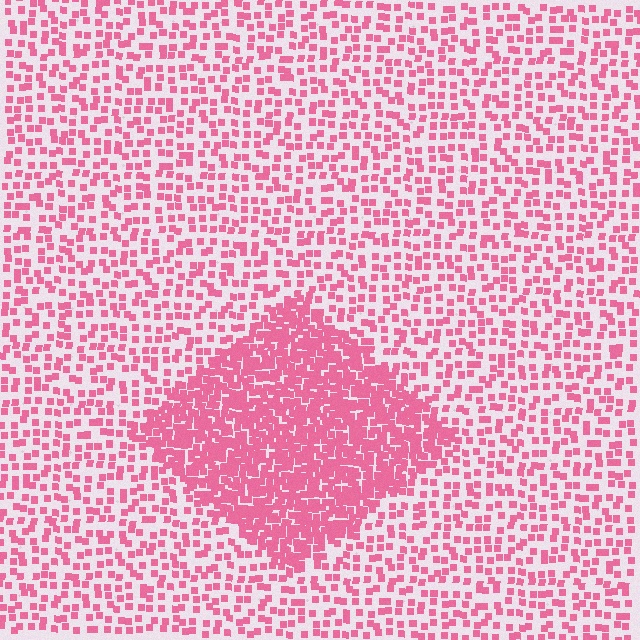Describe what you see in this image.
The image contains small pink elements arranged at two different densities. A diamond-shaped region is visible where the elements are more densely packed than the surrounding area.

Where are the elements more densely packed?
The elements are more densely packed inside the diamond boundary.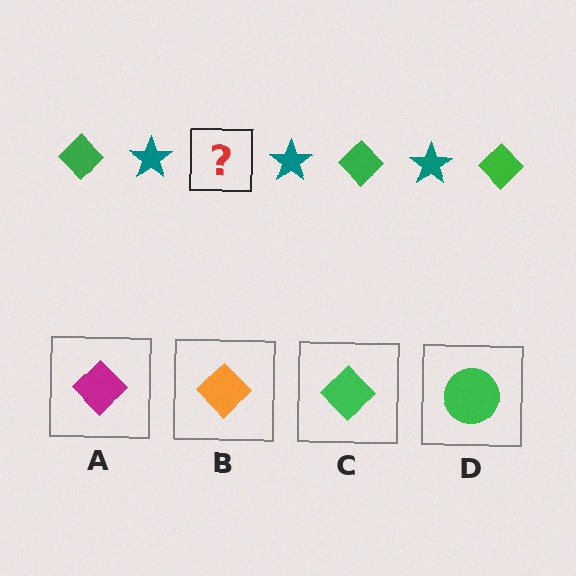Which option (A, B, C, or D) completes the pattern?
C.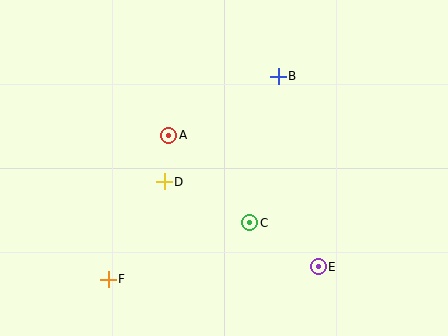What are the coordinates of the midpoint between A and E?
The midpoint between A and E is at (243, 201).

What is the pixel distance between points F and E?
The distance between F and E is 210 pixels.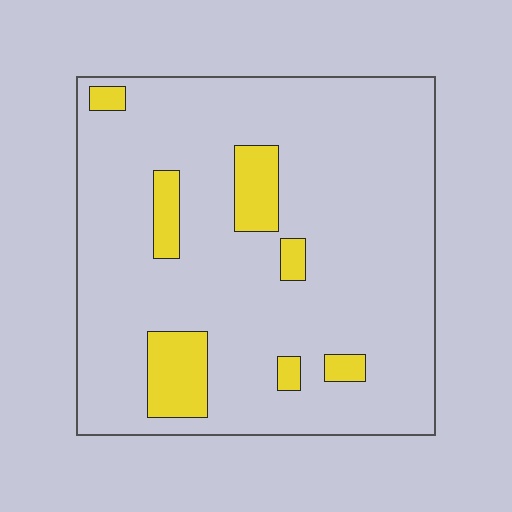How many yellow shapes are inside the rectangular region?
7.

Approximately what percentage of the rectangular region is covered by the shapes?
Approximately 10%.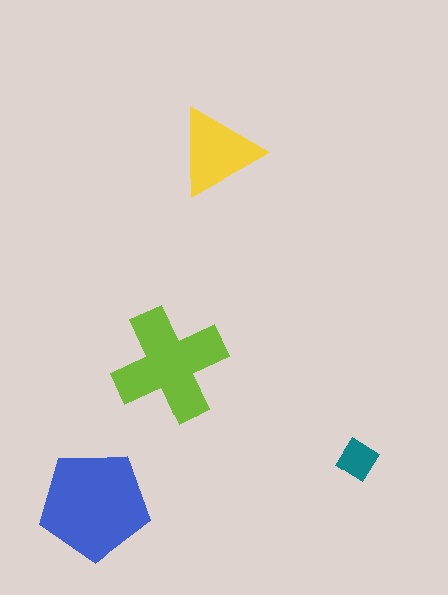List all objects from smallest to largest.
The teal diamond, the yellow triangle, the lime cross, the blue pentagon.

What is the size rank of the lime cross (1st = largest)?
2nd.